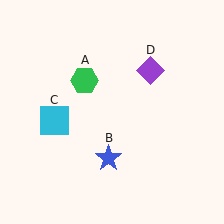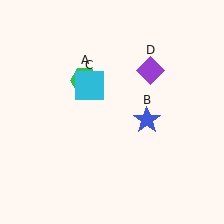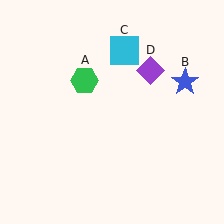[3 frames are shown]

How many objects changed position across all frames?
2 objects changed position: blue star (object B), cyan square (object C).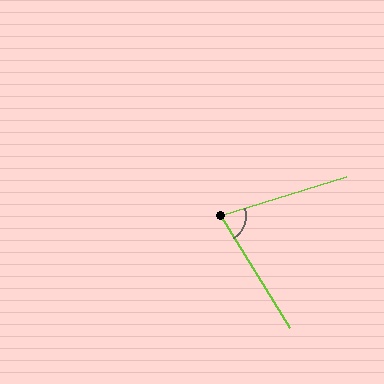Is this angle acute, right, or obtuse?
It is acute.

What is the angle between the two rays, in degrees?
Approximately 76 degrees.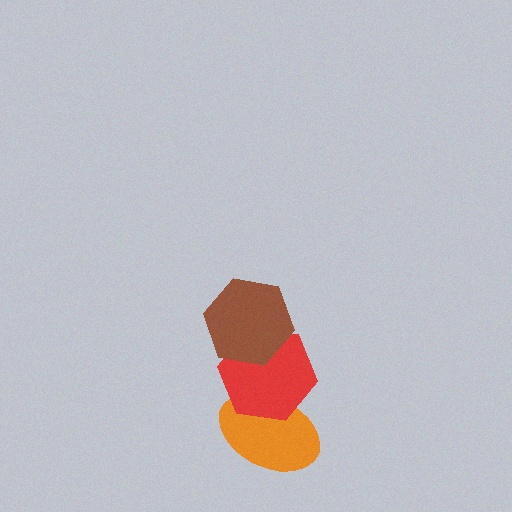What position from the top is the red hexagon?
The red hexagon is 2nd from the top.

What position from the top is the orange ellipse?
The orange ellipse is 3rd from the top.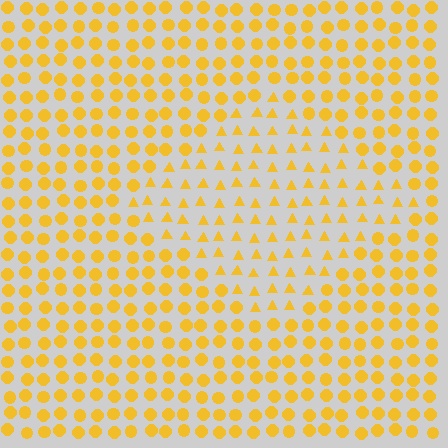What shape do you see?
I see a diamond.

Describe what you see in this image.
The image is filled with small yellow elements arranged in a uniform grid. A diamond-shaped region contains triangles, while the surrounding area contains circles. The boundary is defined purely by the change in element shape.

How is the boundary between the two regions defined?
The boundary is defined by a change in element shape: triangles inside vs. circles outside. All elements share the same color and spacing.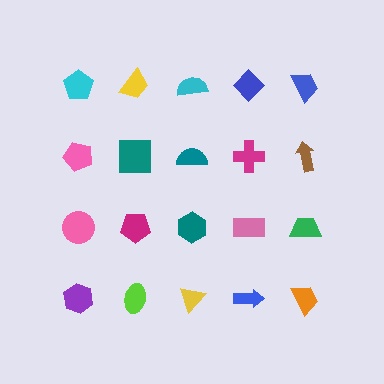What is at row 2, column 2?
A teal square.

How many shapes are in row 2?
5 shapes.